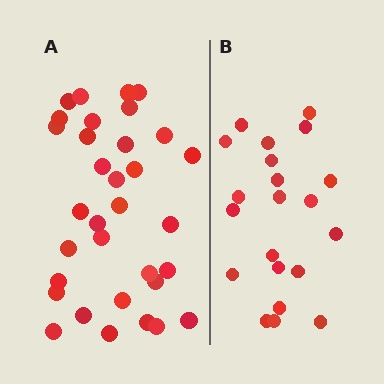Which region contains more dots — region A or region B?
Region A (the left region) has more dots.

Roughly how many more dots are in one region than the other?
Region A has roughly 12 or so more dots than region B.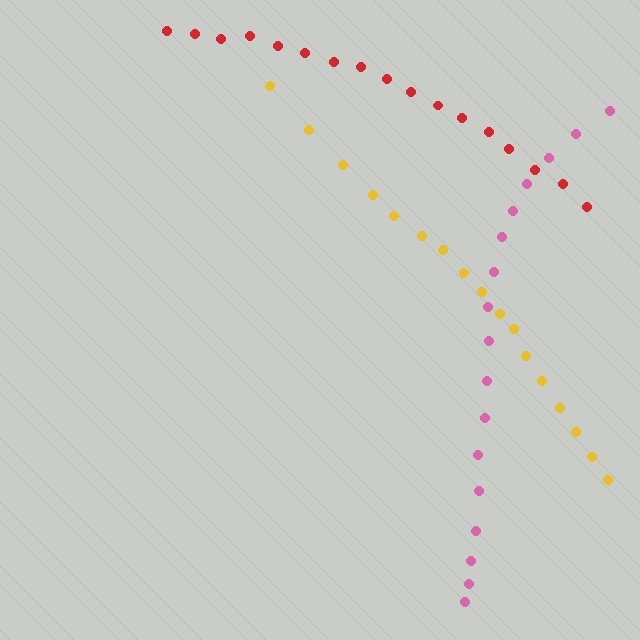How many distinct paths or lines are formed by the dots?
There are 3 distinct paths.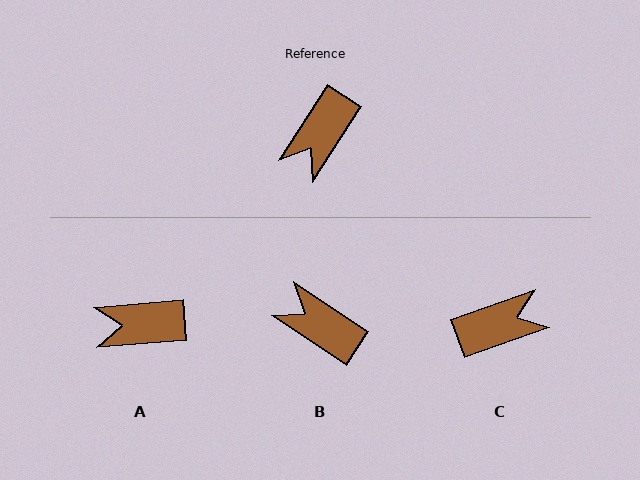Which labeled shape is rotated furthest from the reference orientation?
C, about 142 degrees away.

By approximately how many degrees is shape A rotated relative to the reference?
Approximately 53 degrees clockwise.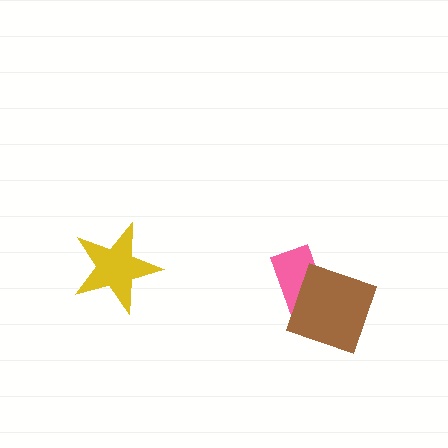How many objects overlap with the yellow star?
0 objects overlap with the yellow star.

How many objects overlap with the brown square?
1 object overlaps with the brown square.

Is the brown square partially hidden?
No, no other shape covers it.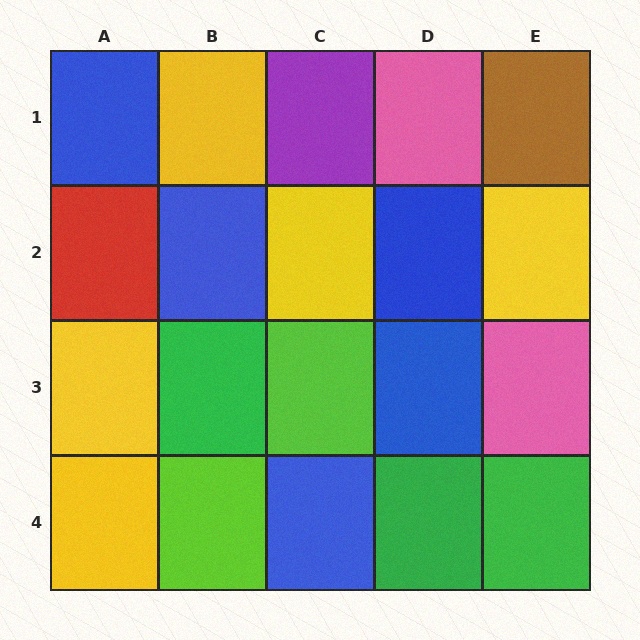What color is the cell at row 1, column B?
Yellow.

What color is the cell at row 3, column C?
Lime.